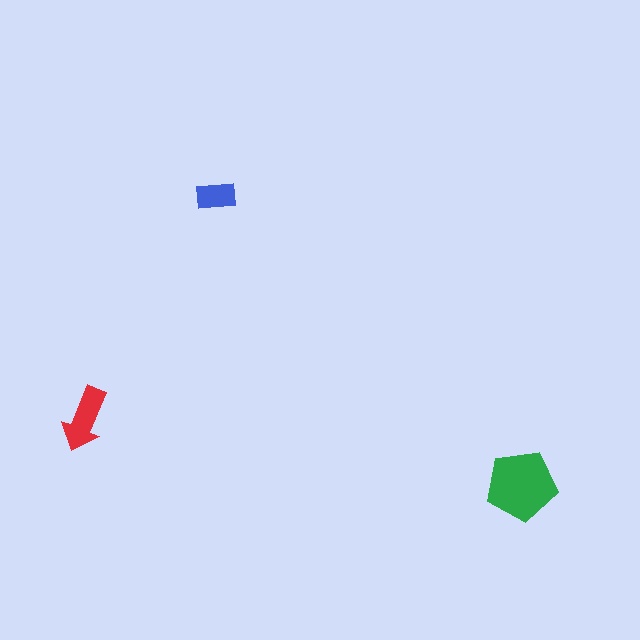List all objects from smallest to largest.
The blue rectangle, the red arrow, the green pentagon.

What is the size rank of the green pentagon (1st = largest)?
1st.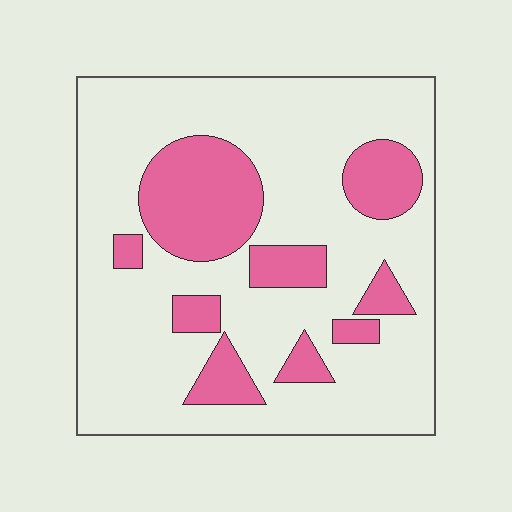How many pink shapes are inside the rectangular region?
9.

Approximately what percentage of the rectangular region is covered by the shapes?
Approximately 25%.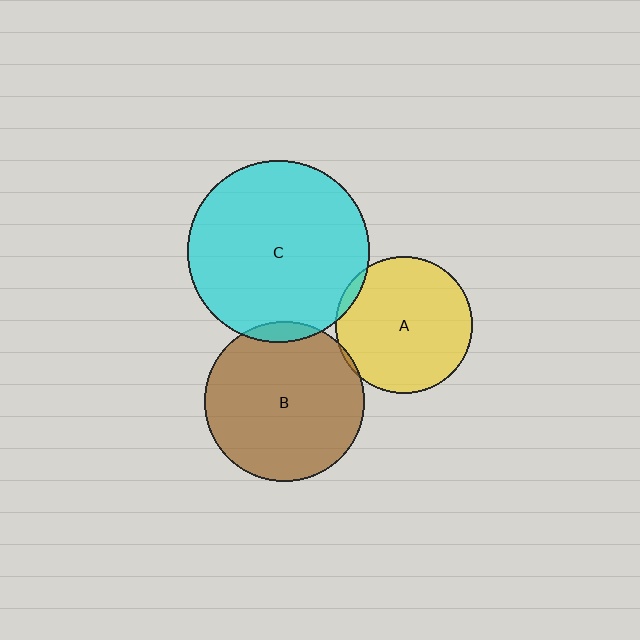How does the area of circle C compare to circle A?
Approximately 1.8 times.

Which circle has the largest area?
Circle C (cyan).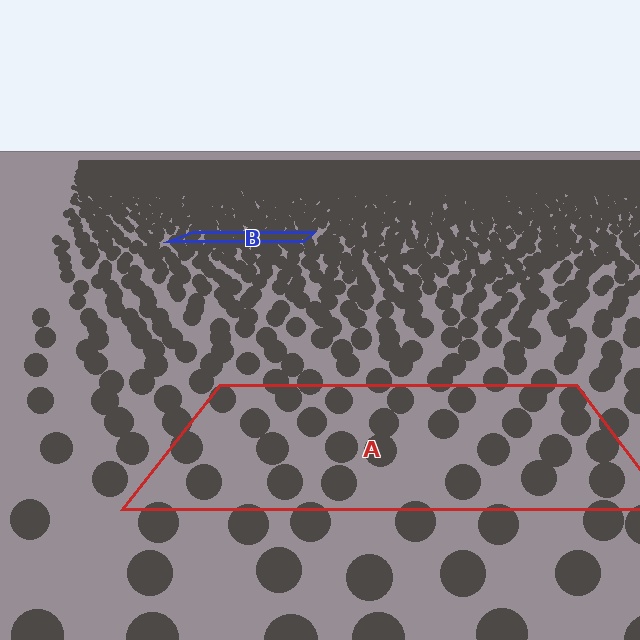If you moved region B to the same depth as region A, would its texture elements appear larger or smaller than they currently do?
They would appear larger. At a closer depth, the same texture elements are projected at a bigger on-screen size.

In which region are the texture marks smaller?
The texture marks are smaller in region B, because it is farther away.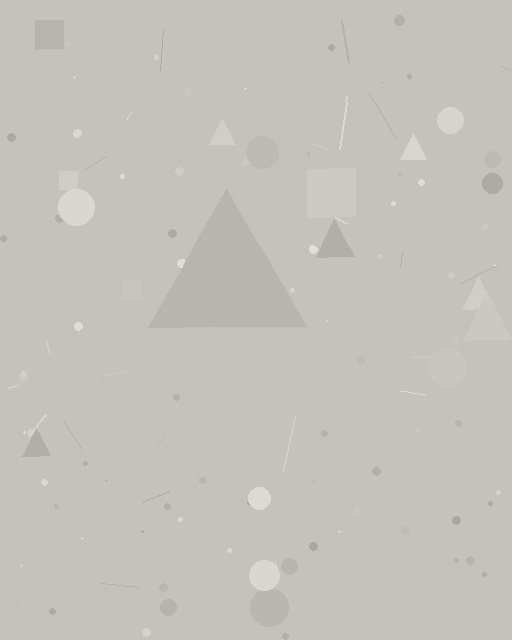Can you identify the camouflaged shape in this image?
The camouflaged shape is a triangle.